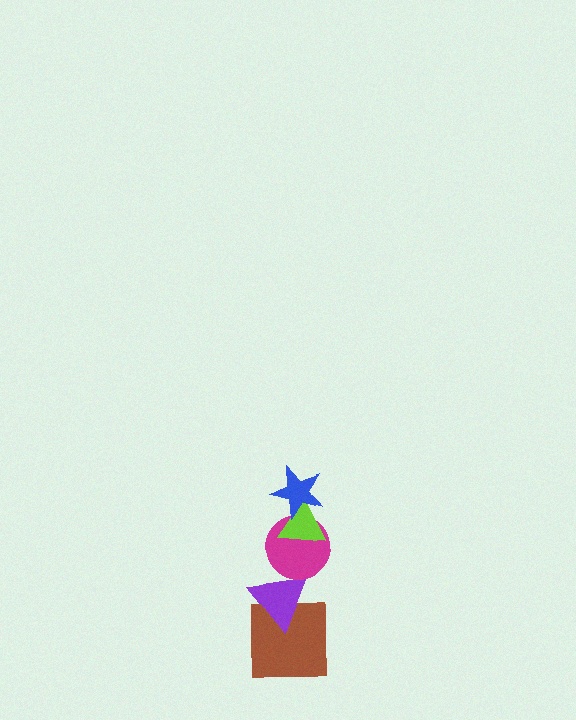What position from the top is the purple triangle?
The purple triangle is 4th from the top.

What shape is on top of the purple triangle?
The magenta circle is on top of the purple triangle.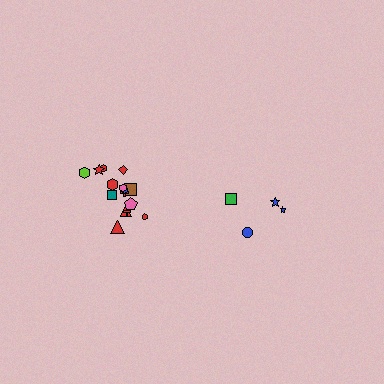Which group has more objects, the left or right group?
The left group.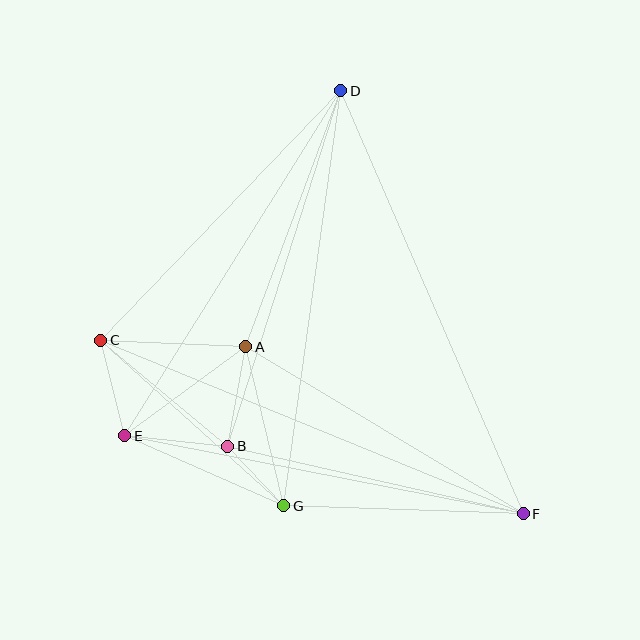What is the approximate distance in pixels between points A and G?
The distance between A and G is approximately 163 pixels.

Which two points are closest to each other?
Points B and G are closest to each other.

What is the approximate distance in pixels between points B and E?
The distance between B and E is approximately 103 pixels.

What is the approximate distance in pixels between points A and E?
The distance between A and E is approximately 150 pixels.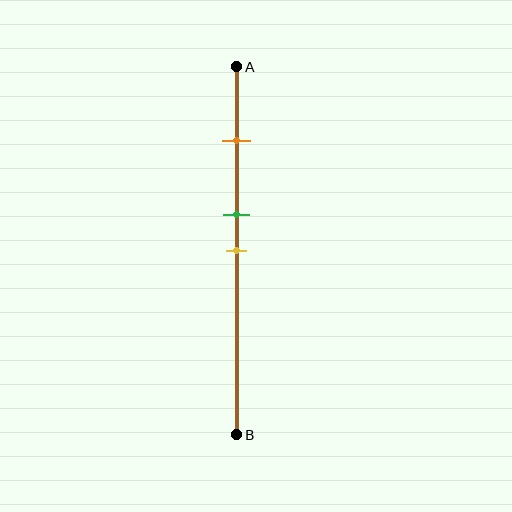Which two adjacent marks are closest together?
The green and yellow marks are the closest adjacent pair.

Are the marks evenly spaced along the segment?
No, the marks are not evenly spaced.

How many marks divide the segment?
There are 3 marks dividing the segment.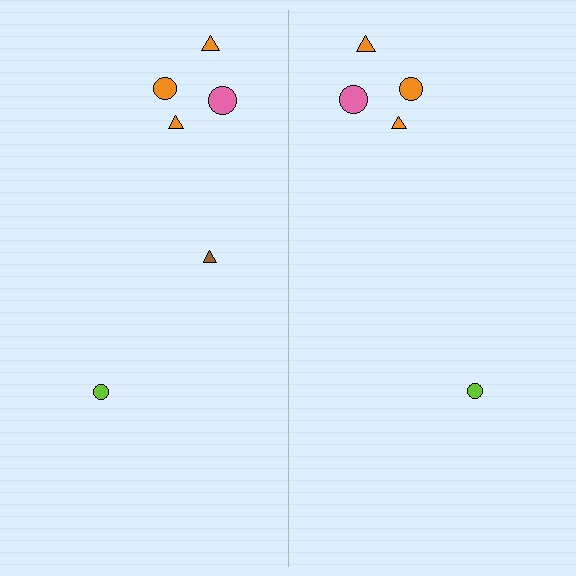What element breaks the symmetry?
A brown triangle is missing from the right side.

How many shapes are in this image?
There are 11 shapes in this image.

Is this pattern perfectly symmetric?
No, the pattern is not perfectly symmetric. A brown triangle is missing from the right side.